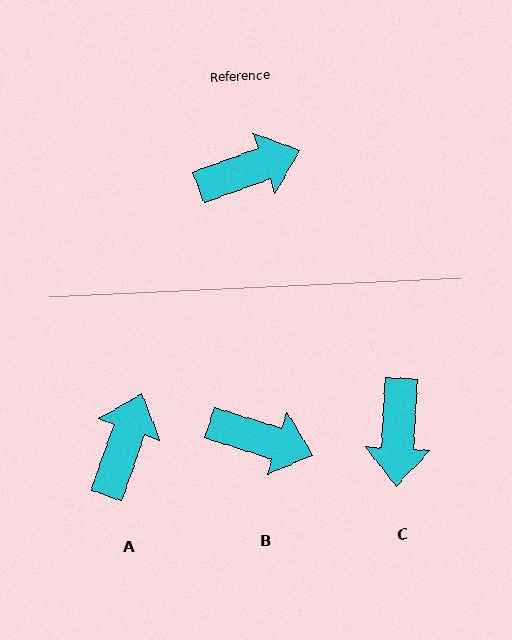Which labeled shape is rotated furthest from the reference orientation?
C, about 113 degrees away.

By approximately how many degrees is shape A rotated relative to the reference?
Approximately 51 degrees counter-clockwise.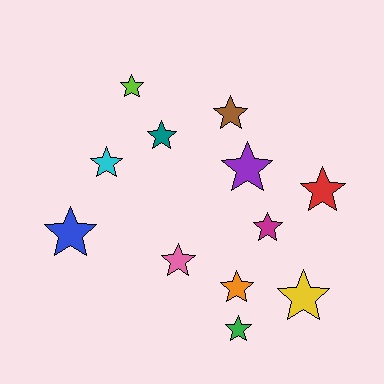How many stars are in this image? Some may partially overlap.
There are 12 stars.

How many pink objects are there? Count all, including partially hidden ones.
There is 1 pink object.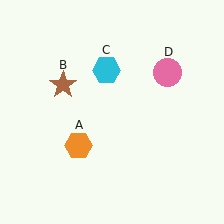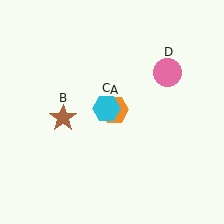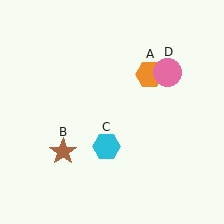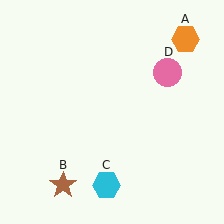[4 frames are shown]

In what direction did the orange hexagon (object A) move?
The orange hexagon (object A) moved up and to the right.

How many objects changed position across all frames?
3 objects changed position: orange hexagon (object A), brown star (object B), cyan hexagon (object C).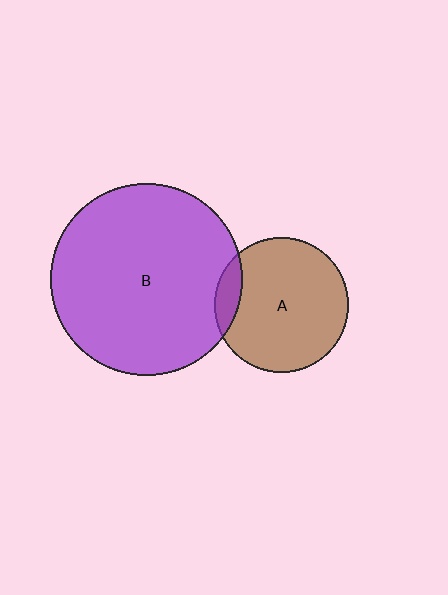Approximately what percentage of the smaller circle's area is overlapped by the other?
Approximately 10%.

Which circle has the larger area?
Circle B (purple).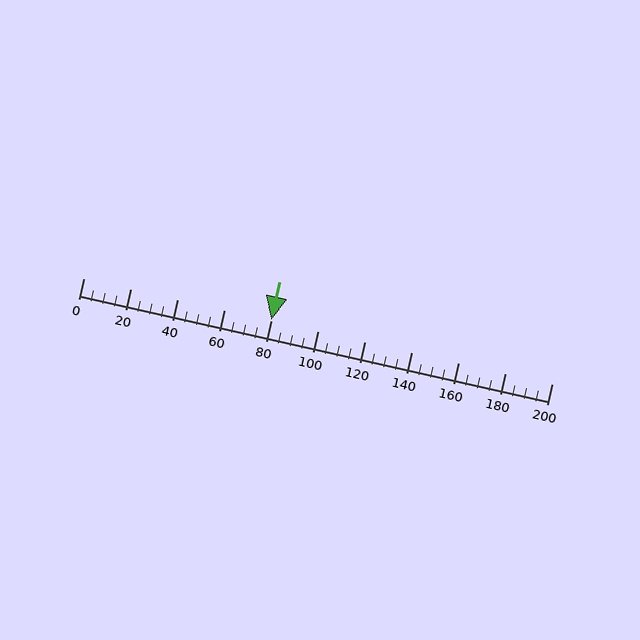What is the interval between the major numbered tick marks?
The major tick marks are spaced 20 units apart.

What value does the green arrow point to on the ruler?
The green arrow points to approximately 80.